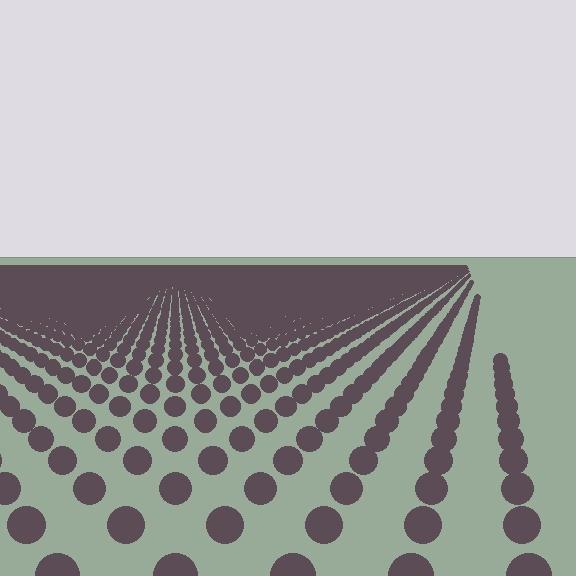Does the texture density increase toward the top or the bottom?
Density increases toward the top.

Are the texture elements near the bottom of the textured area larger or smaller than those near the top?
Larger. Near the bottom, elements are closer to the viewer and appear at a bigger on-screen size.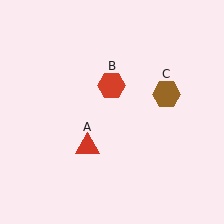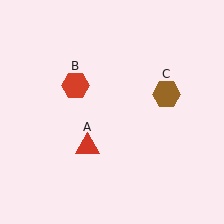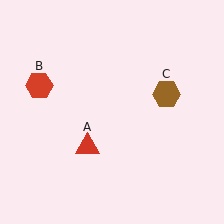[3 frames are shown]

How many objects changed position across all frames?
1 object changed position: red hexagon (object B).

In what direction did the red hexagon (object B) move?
The red hexagon (object B) moved left.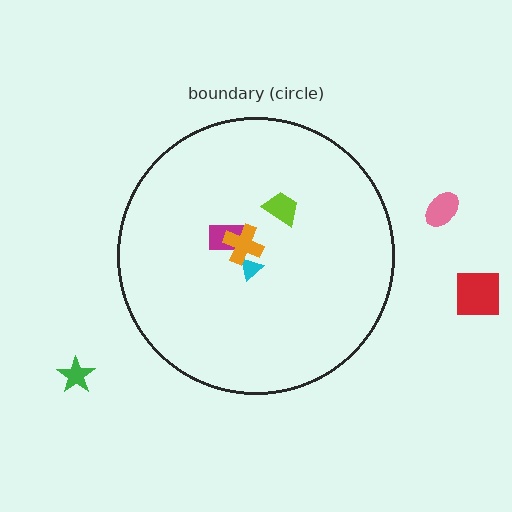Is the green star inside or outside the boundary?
Outside.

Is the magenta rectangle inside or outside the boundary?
Inside.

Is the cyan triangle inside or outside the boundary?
Inside.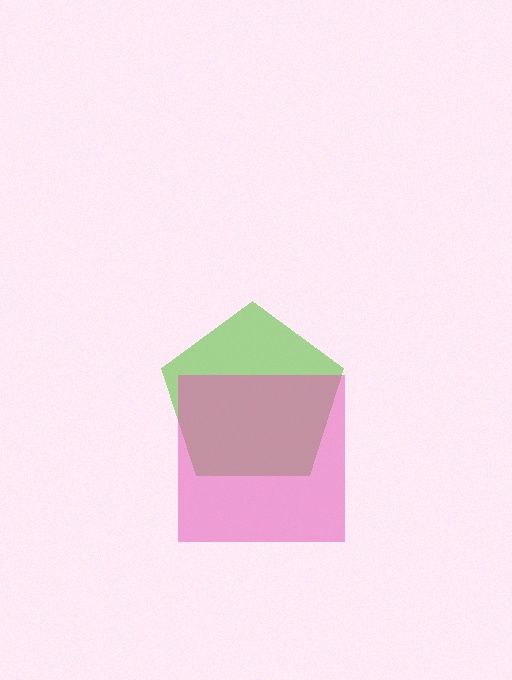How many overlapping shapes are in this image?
There are 2 overlapping shapes in the image.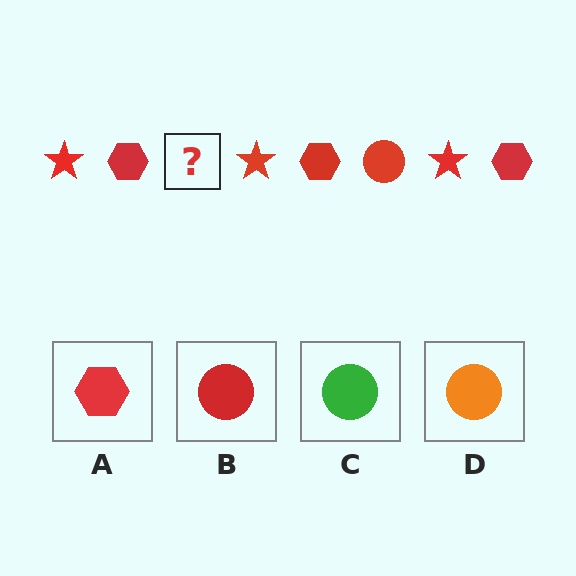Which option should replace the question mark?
Option B.